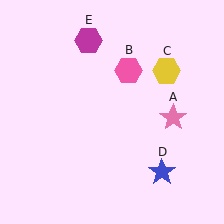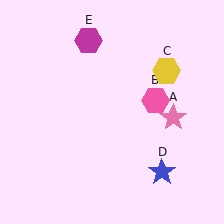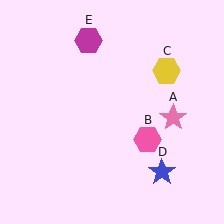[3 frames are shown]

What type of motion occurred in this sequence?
The pink hexagon (object B) rotated clockwise around the center of the scene.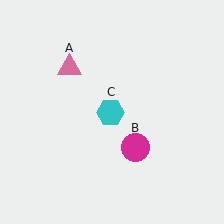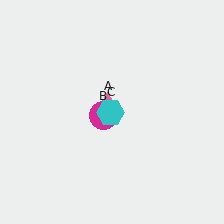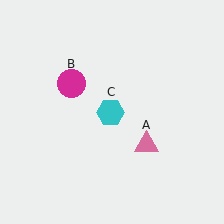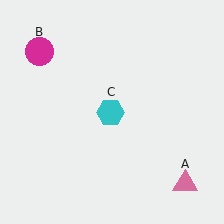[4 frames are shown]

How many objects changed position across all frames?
2 objects changed position: pink triangle (object A), magenta circle (object B).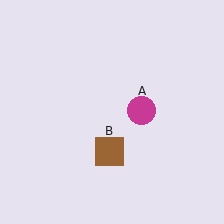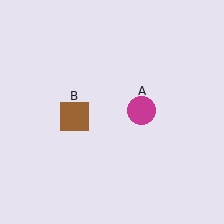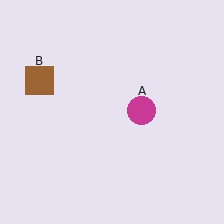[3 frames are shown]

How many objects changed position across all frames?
1 object changed position: brown square (object B).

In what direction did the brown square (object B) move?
The brown square (object B) moved up and to the left.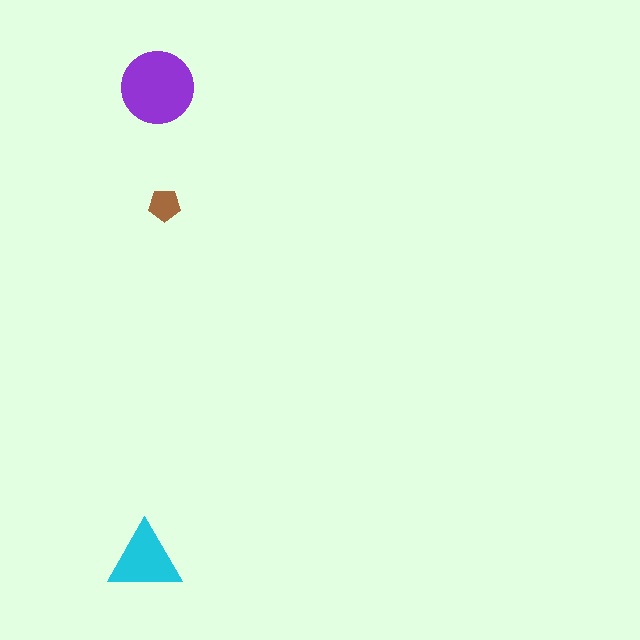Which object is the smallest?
The brown pentagon.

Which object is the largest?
The purple circle.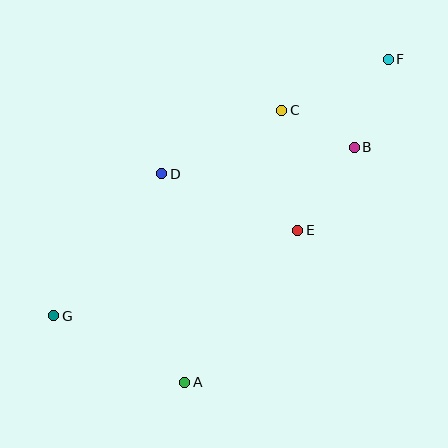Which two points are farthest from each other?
Points F and G are farthest from each other.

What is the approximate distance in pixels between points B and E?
The distance between B and E is approximately 101 pixels.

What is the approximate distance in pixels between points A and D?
The distance between A and D is approximately 210 pixels.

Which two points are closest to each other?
Points B and C are closest to each other.